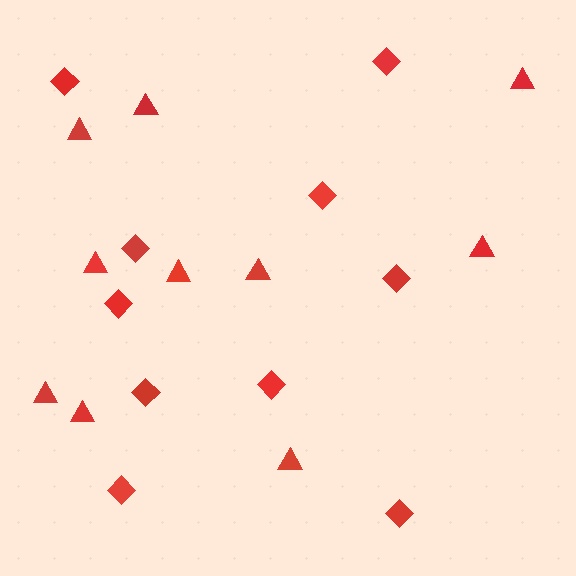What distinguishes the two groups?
There are 2 groups: one group of diamonds (10) and one group of triangles (10).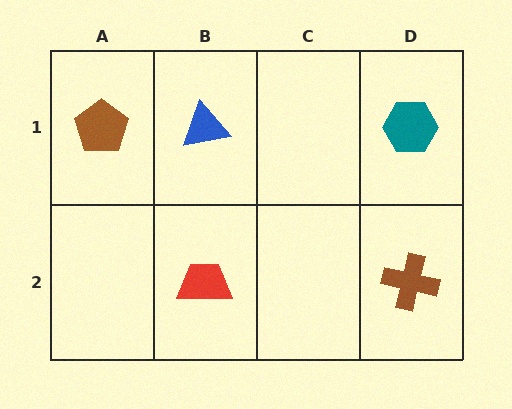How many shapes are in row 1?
3 shapes.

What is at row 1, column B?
A blue triangle.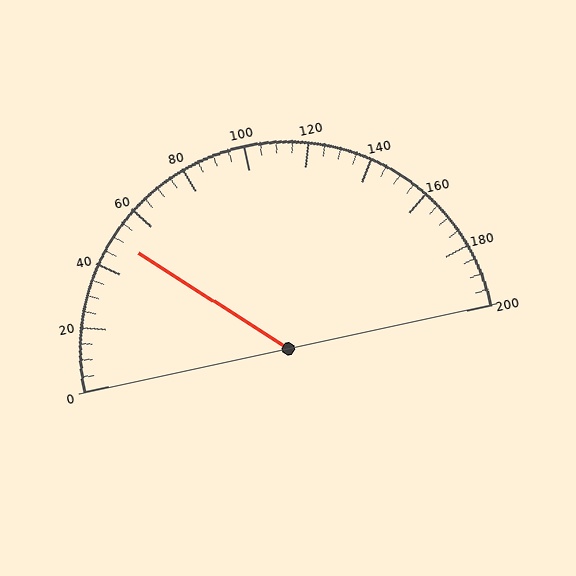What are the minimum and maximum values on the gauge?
The gauge ranges from 0 to 200.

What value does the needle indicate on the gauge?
The needle indicates approximately 50.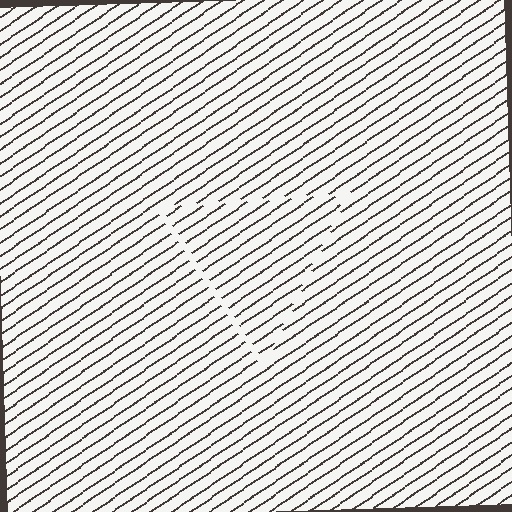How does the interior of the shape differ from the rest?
The interior of the shape contains the same grating, shifted by half a period — the contour is defined by the phase discontinuity where line-ends from the inner and outer gratings abut.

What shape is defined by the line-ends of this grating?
An illusory triangle. The interior of the shape contains the same grating, shifted by half a period — the contour is defined by the phase discontinuity where line-ends from the inner and outer gratings abut.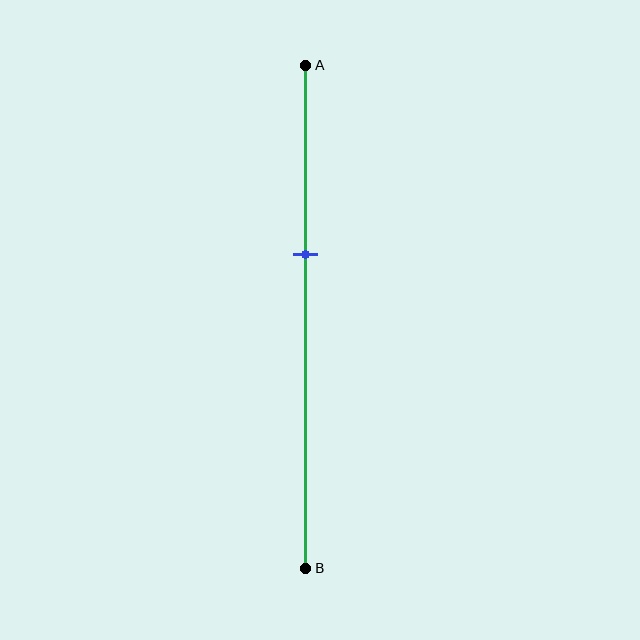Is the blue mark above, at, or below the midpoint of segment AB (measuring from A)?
The blue mark is above the midpoint of segment AB.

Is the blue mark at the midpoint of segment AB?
No, the mark is at about 40% from A, not at the 50% midpoint.